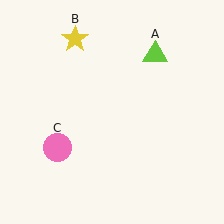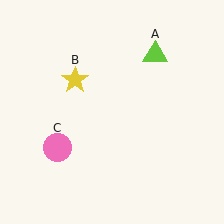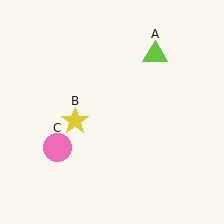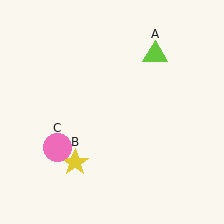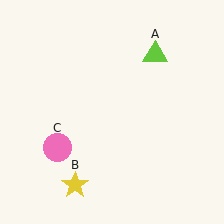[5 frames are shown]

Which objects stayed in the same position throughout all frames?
Lime triangle (object A) and pink circle (object C) remained stationary.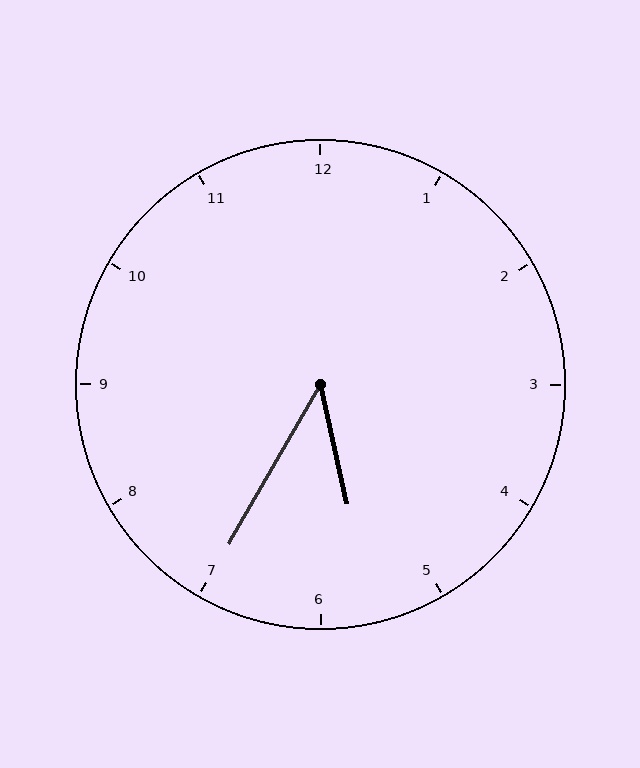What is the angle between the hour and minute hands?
Approximately 42 degrees.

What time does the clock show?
5:35.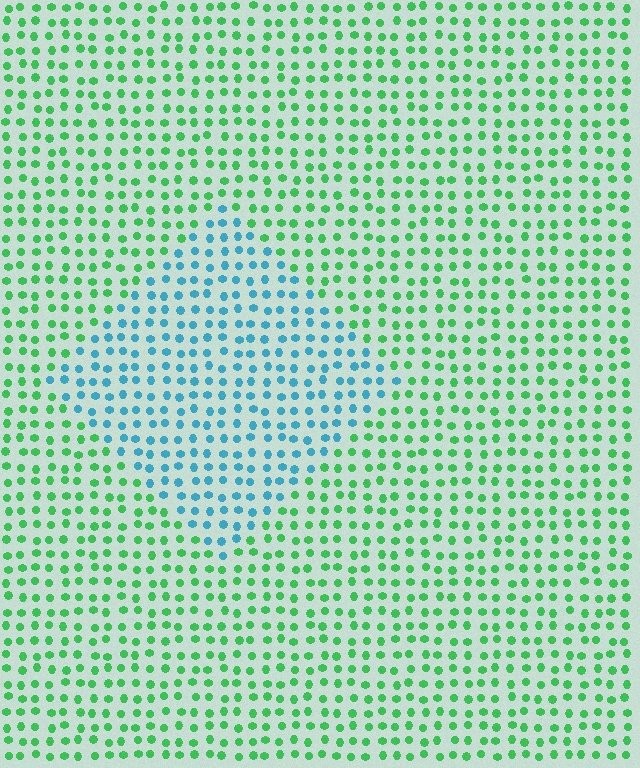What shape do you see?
I see a diamond.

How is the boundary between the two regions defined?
The boundary is defined purely by a slight shift in hue (about 60 degrees). Spacing, size, and orientation are identical on both sides.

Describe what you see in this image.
The image is filled with small green elements in a uniform arrangement. A diamond-shaped region is visible where the elements are tinted to a slightly different hue, forming a subtle color boundary.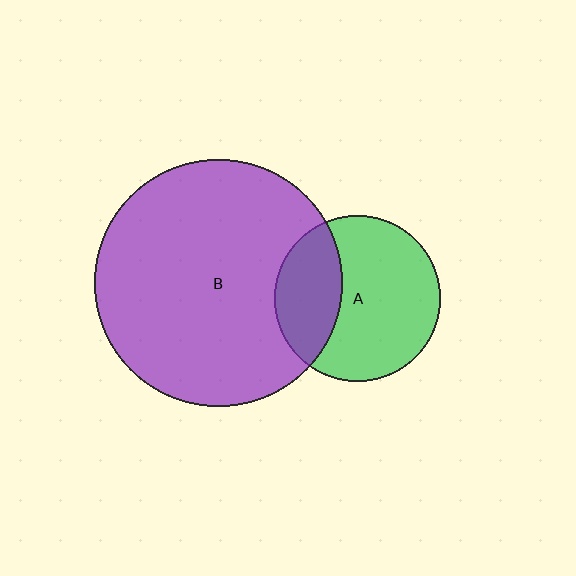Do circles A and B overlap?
Yes.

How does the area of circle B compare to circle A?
Approximately 2.2 times.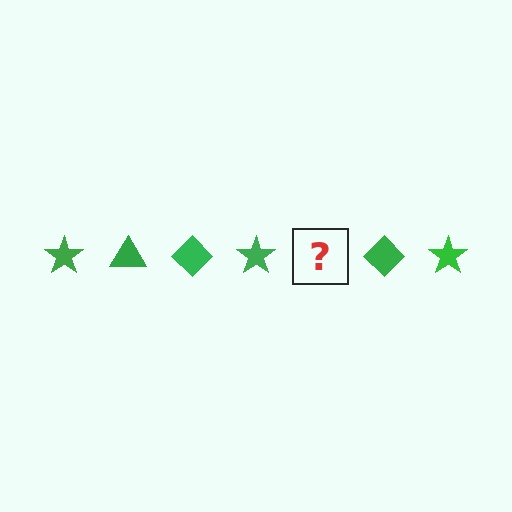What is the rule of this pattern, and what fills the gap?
The rule is that the pattern cycles through star, triangle, diamond shapes in green. The gap should be filled with a green triangle.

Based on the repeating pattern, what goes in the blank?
The blank should be a green triangle.